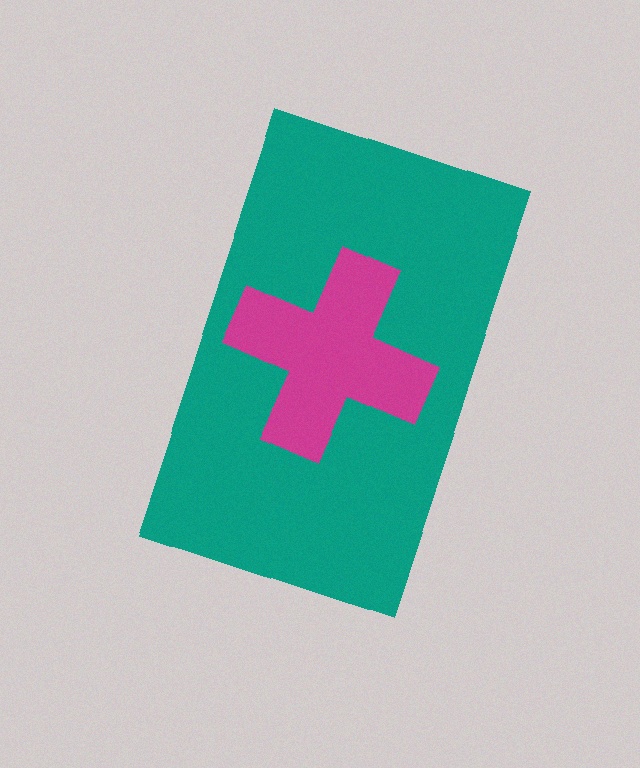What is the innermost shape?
The magenta cross.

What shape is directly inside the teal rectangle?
The magenta cross.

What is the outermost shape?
The teal rectangle.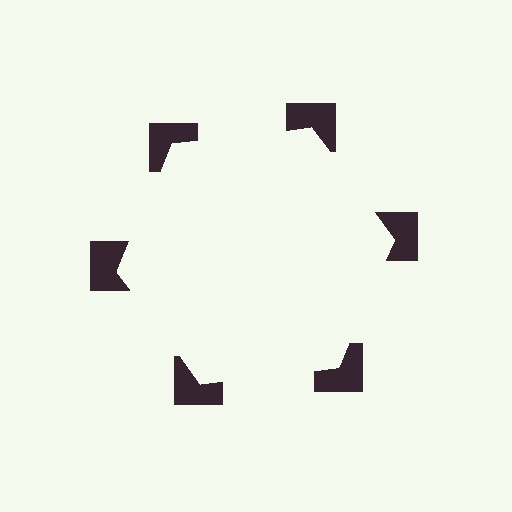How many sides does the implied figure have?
6 sides.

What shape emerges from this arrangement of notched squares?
An illusory hexagon — its edges are inferred from the aligned wedge cuts in the notched squares, not physically drawn.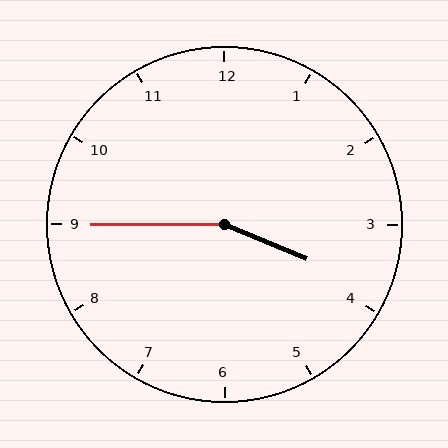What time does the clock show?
3:45.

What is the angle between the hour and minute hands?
Approximately 158 degrees.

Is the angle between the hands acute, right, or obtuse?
It is obtuse.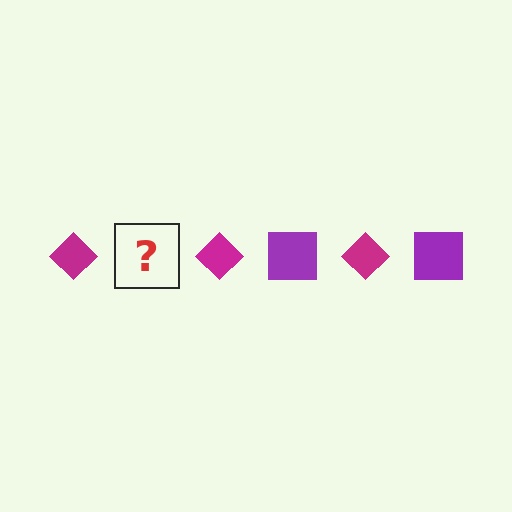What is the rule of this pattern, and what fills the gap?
The rule is that the pattern alternates between magenta diamond and purple square. The gap should be filled with a purple square.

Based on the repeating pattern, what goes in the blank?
The blank should be a purple square.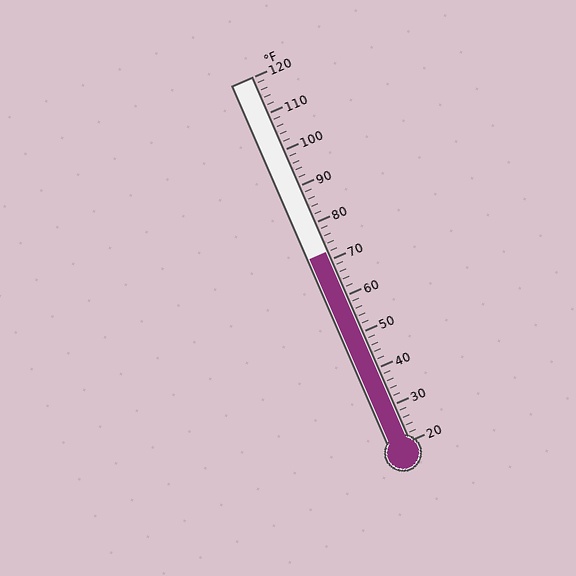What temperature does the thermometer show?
The thermometer shows approximately 72°F.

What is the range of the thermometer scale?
The thermometer scale ranges from 20°F to 120°F.